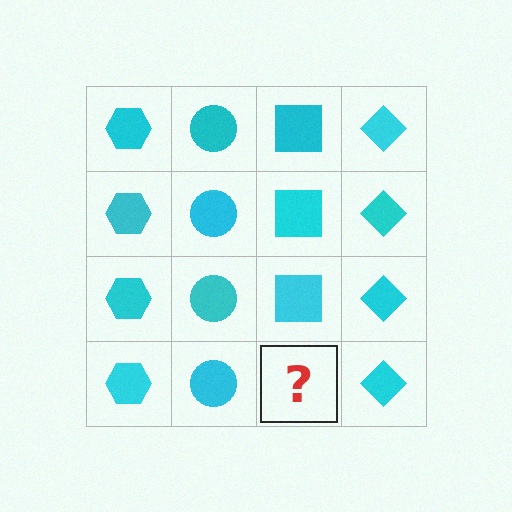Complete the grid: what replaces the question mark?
The question mark should be replaced with a cyan square.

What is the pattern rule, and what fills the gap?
The rule is that each column has a consistent shape. The gap should be filled with a cyan square.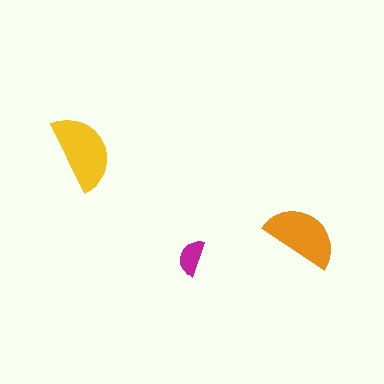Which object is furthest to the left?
The yellow semicircle is leftmost.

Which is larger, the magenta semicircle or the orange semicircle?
The orange one.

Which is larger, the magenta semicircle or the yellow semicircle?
The yellow one.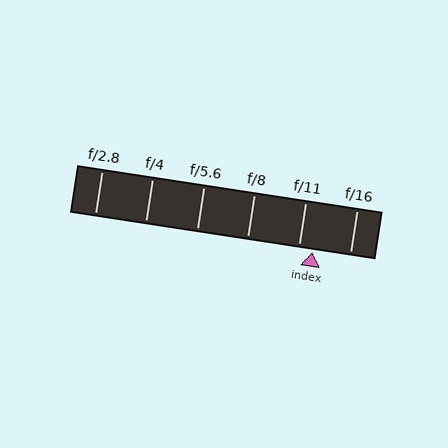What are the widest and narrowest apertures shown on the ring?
The widest aperture shown is f/2.8 and the narrowest is f/16.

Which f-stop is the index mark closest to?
The index mark is closest to f/11.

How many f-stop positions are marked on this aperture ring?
There are 6 f-stop positions marked.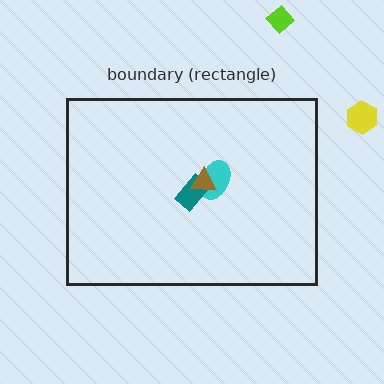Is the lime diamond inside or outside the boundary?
Outside.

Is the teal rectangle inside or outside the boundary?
Inside.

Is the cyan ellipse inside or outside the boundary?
Inside.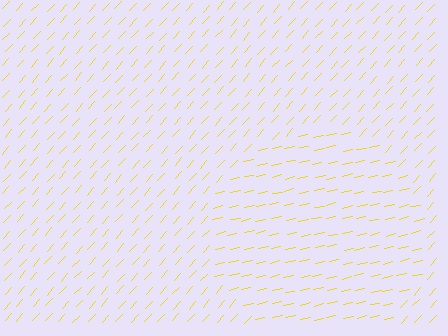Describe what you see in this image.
The image is filled with small yellow line segments. A circle region in the image has lines oriented differently from the surrounding lines, creating a visible texture boundary.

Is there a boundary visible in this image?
Yes, there is a texture boundary formed by a change in line orientation.